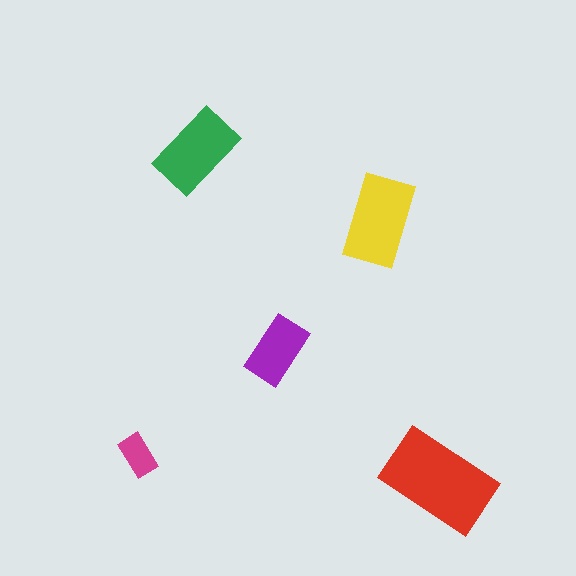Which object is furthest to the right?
The red rectangle is rightmost.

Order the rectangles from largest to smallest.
the red one, the yellow one, the green one, the purple one, the magenta one.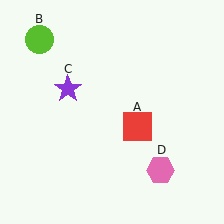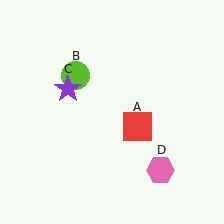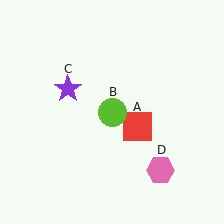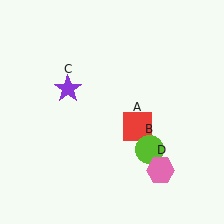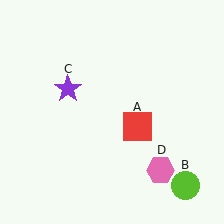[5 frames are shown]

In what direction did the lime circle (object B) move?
The lime circle (object B) moved down and to the right.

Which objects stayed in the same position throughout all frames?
Red square (object A) and purple star (object C) and pink hexagon (object D) remained stationary.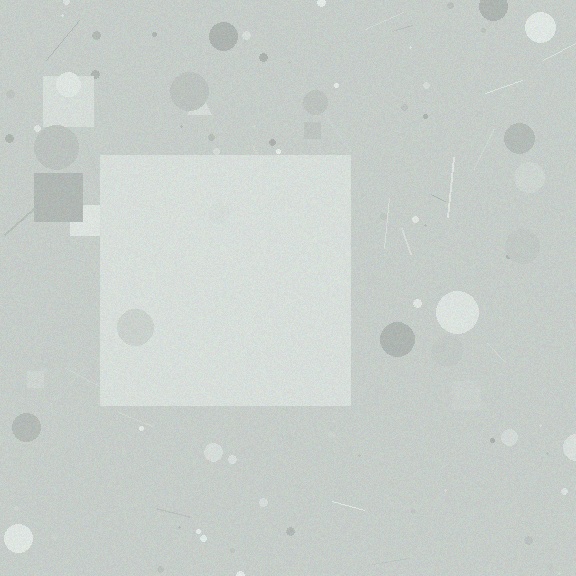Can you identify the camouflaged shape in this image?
The camouflaged shape is a square.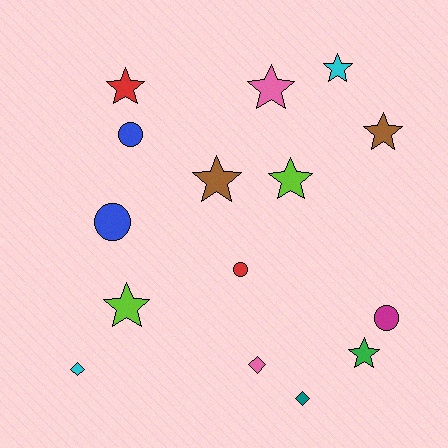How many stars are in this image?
There are 8 stars.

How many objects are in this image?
There are 15 objects.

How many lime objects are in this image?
There are 2 lime objects.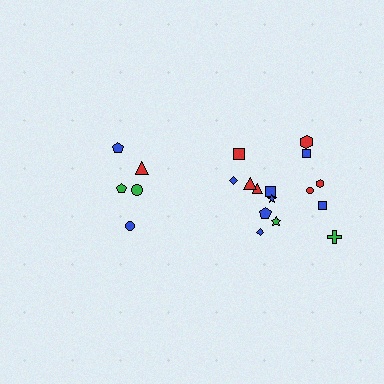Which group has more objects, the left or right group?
The right group.